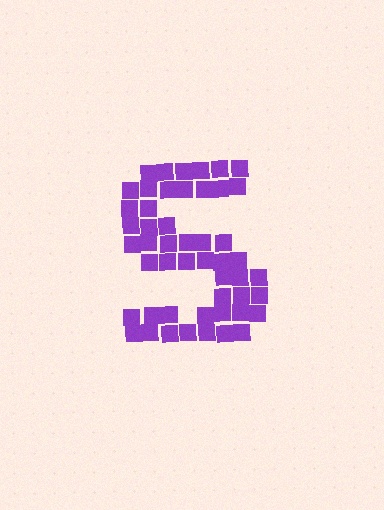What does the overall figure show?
The overall figure shows the letter S.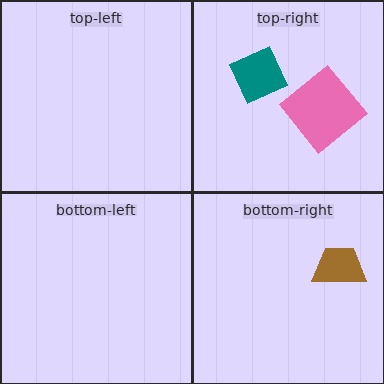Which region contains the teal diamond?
The top-right region.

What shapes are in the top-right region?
The pink diamond, the teal diamond.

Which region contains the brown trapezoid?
The bottom-right region.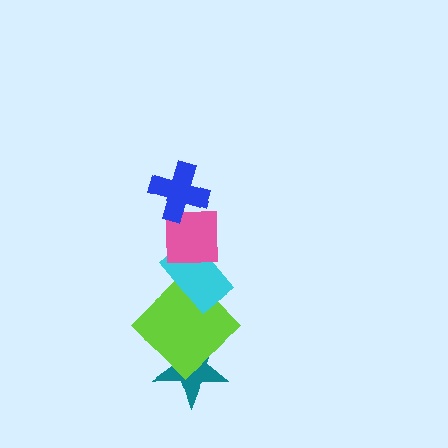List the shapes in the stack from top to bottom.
From top to bottom: the blue cross, the pink square, the cyan rectangle, the lime diamond, the teal star.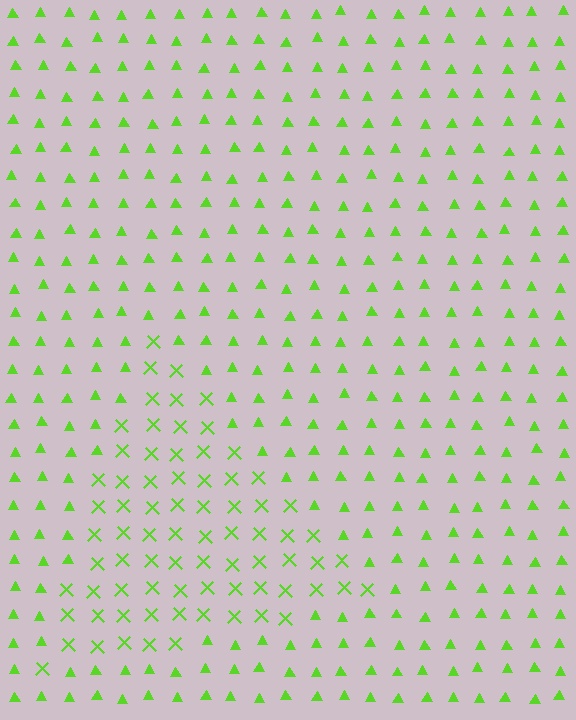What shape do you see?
I see a triangle.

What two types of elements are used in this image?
The image uses X marks inside the triangle region and triangles outside it.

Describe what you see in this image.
The image is filled with small lime elements arranged in a uniform grid. A triangle-shaped region contains X marks, while the surrounding area contains triangles. The boundary is defined purely by the change in element shape.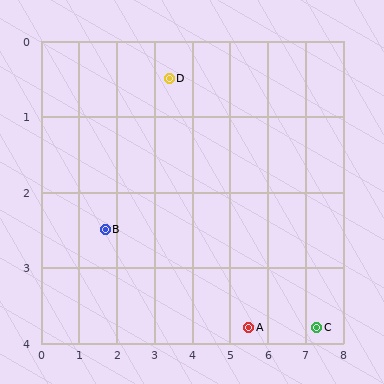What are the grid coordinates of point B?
Point B is at approximately (1.7, 2.5).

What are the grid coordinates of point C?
Point C is at approximately (7.3, 3.8).